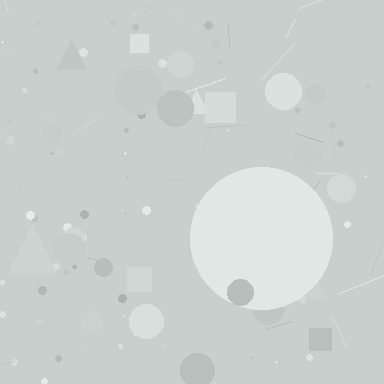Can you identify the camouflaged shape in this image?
The camouflaged shape is a circle.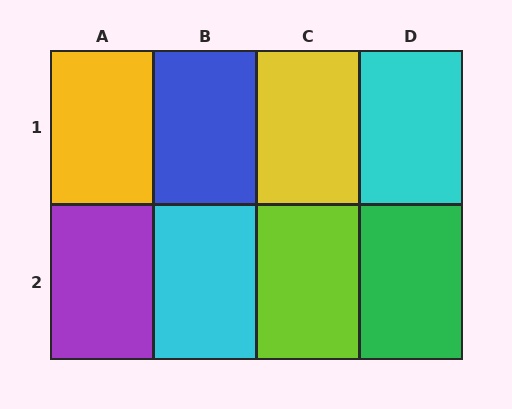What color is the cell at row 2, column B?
Cyan.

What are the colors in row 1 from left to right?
Yellow, blue, yellow, cyan.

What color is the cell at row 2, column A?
Purple.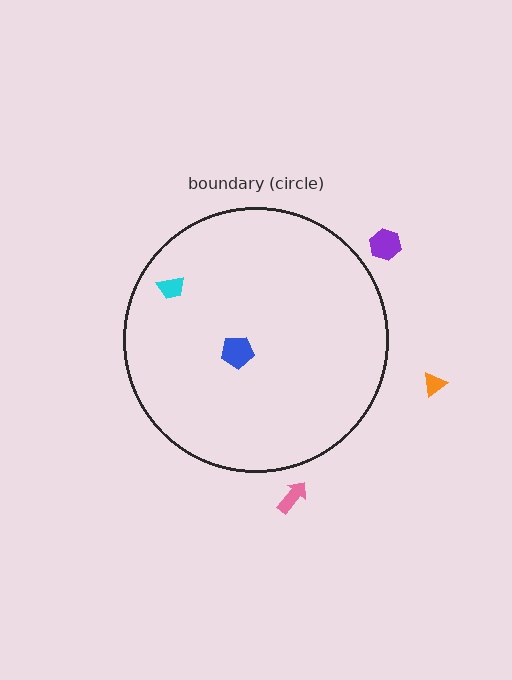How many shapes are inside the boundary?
2 inside, 3 outside.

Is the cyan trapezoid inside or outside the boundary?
Inside.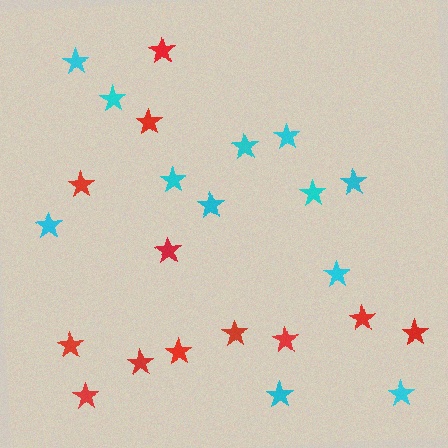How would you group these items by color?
There are 2 groups: one group of red stars (12) and one group of cyan stars (12).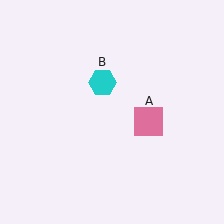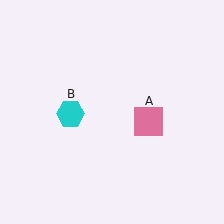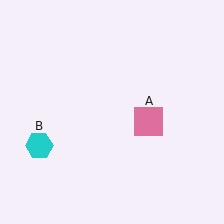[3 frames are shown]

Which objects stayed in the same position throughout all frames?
Pink square (object A) remained stationary.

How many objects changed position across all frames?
1 object changed position: cyan hexagon (object B).